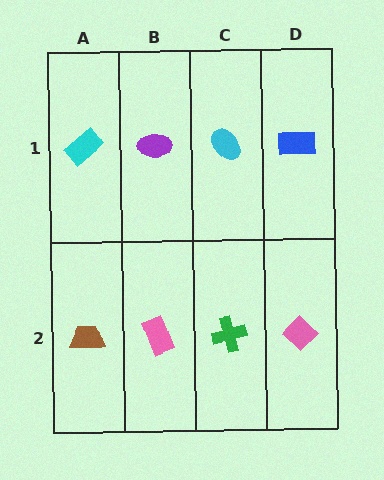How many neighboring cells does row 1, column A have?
2.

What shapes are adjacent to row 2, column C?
A cyan ellipse (row 1, column C), a pink rectangle (row 2, column B), a pink diamond (row 2, column D).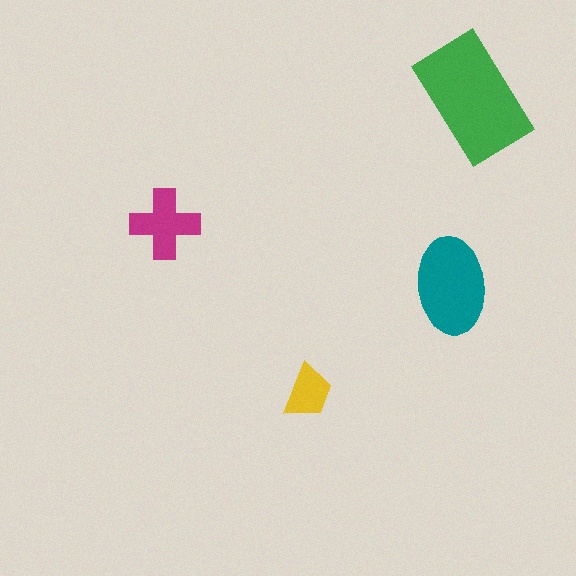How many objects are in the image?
There are 4 objects in the image.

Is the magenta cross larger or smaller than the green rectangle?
Smaller.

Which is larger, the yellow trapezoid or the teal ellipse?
The teal ellipse.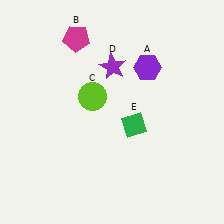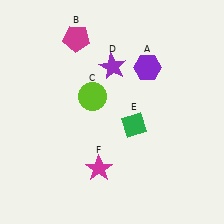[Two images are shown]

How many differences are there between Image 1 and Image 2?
There is 1 difference between the two images.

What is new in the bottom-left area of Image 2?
A magenta star (F) was added in the bottom-left area of Image 2.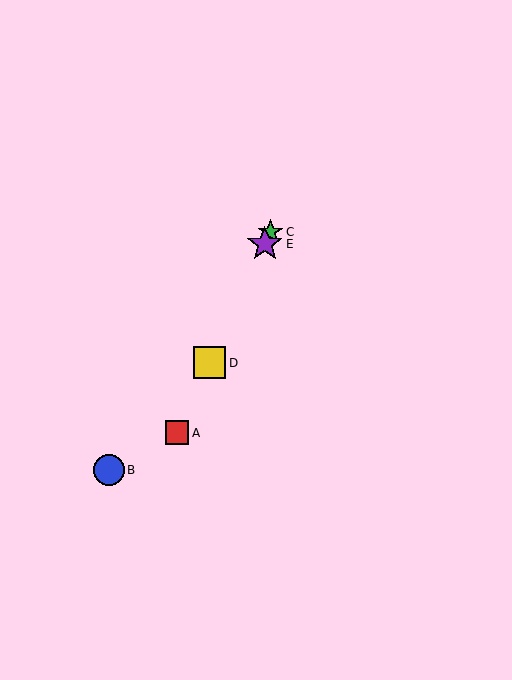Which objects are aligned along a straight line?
Objects A, C, D, E are aligned along a straight line.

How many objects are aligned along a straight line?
4 objects (A, C, D, E) are aligned along a straight line.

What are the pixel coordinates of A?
Object A is at (177, 433).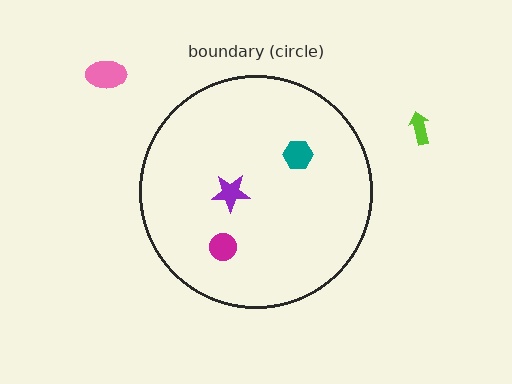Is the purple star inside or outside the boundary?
Inside.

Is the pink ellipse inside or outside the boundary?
Outside.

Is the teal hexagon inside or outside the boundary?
Inside.